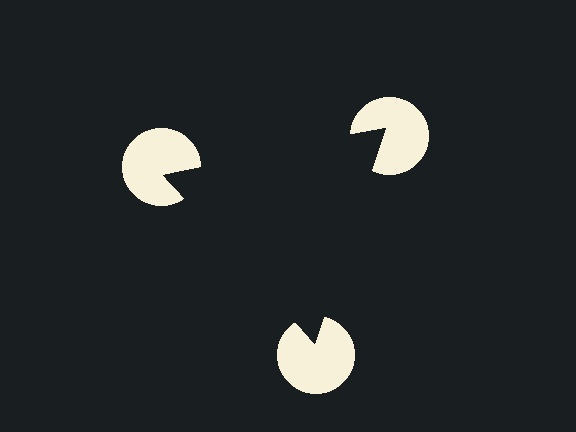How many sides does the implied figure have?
3 sides.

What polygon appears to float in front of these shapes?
An illusory triangle — its edges are inferred from the aligned wedge cuts in the pac-man discs, not physically drawn.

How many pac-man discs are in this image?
There are 3 — one at each vertex of the illusory triangle.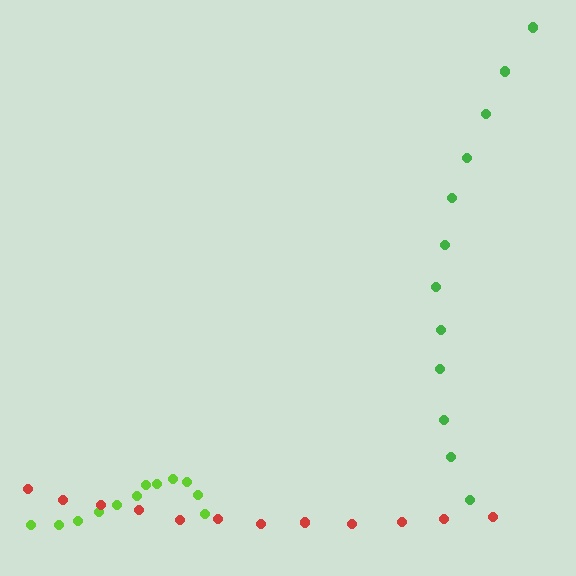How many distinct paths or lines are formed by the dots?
There are 3 distinct paths.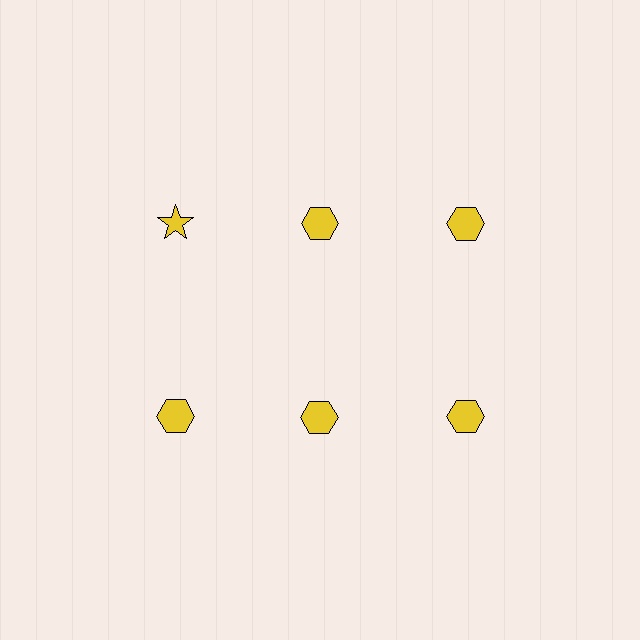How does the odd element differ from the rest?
It has a different shape: star instead of hexagon.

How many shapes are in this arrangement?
There are 6 shapes arranged in a grid pattern.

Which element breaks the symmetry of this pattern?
The yellow star in the top row, leftmost column breaks the symmetry. All other shapes are yellow hexagons.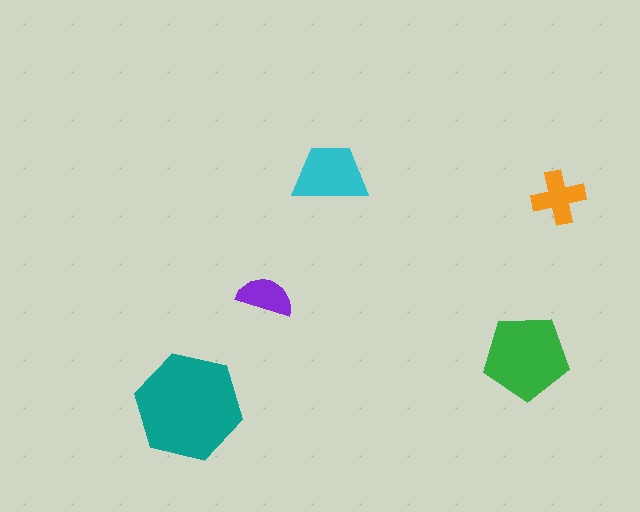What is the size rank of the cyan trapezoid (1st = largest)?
3rd.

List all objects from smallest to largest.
The purple semicircle, the orange cross, the cyan trapezoid, the green pentagon, the teal hexagon.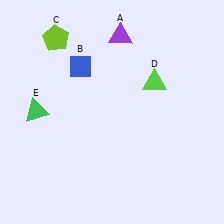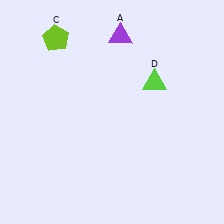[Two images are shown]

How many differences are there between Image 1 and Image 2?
There are 2 differences between the two images.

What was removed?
The green triangle (E), the blue diamond (B) were removed in Image 2.